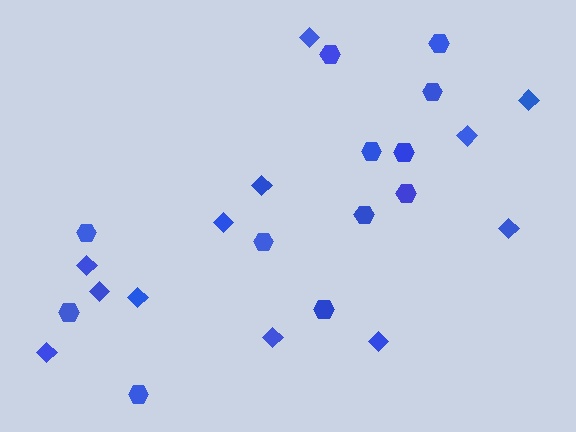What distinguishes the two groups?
There are 2 groups: one group of diamonds (12) and one group of hexagons (12).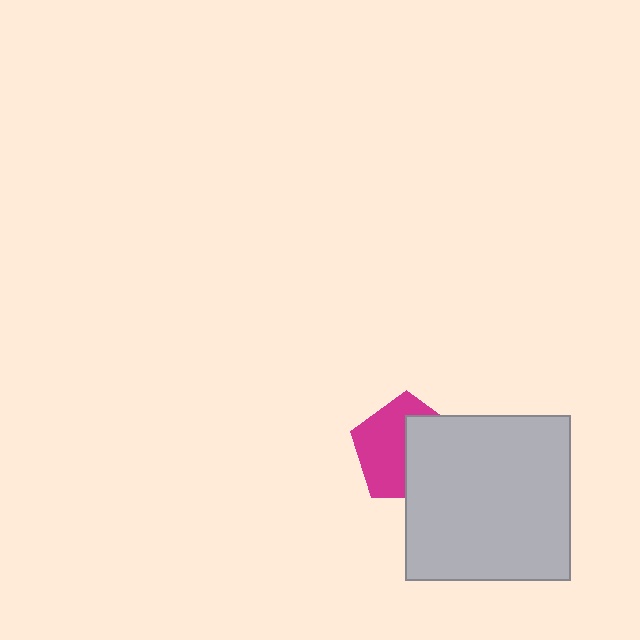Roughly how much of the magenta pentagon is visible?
About half of it is visible (roughly 54%).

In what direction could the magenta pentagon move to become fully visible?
The magenta pentagon could move left. That would shift it out from behind the light gray square entirely.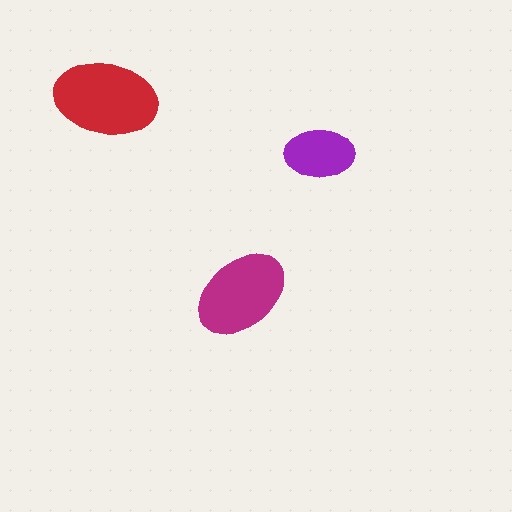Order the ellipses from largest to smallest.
the red one, the magenta one, the purple one.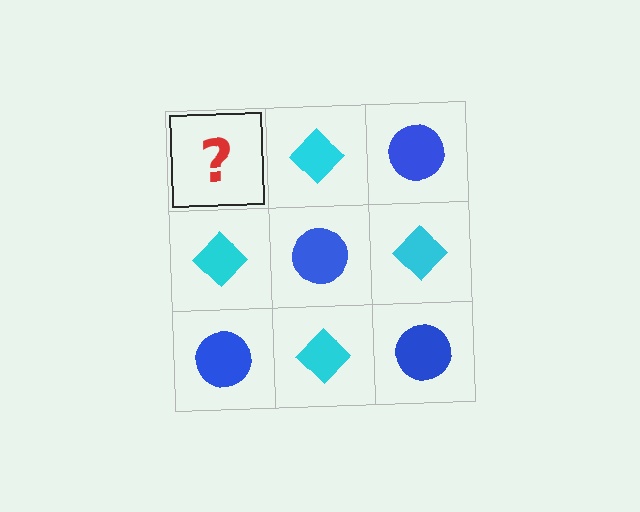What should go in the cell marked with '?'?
The missing cell should contain a blue circle.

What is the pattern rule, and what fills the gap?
The rule is that it alternates blue circle and cyan diamond in a checkerboard pattern. The gap should be filled with a blue circle.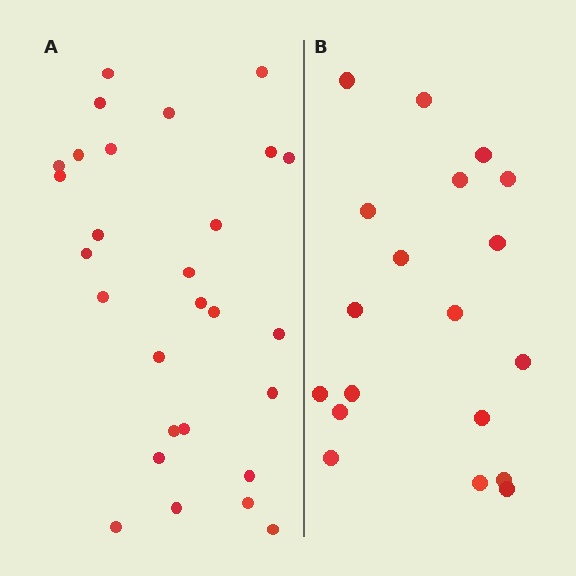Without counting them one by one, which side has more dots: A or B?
Region A (the left region) has more dots.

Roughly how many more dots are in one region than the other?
Region A has roughly 8 or so more dots than region B.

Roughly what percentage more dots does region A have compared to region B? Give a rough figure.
About 45% more.